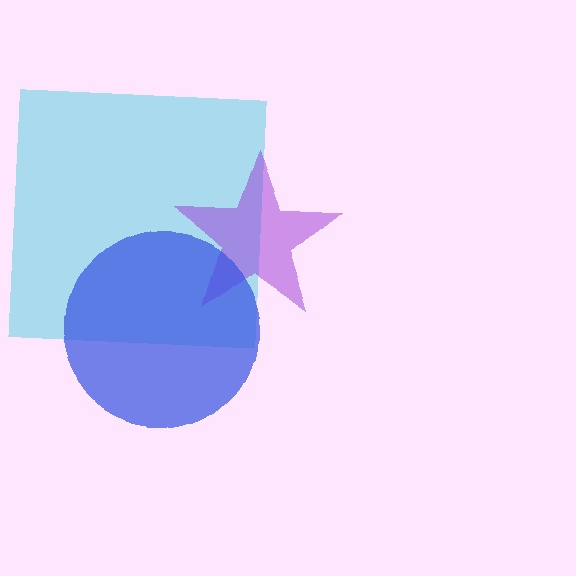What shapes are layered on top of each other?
The layered shapes are: a cyan square, a purple star, a blue circle.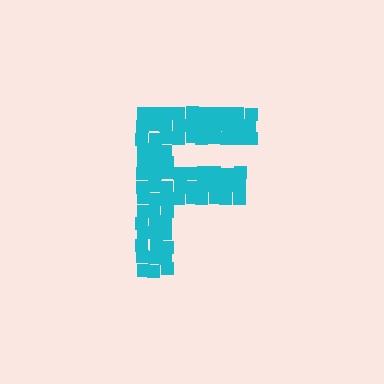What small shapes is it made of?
It is made of small squares.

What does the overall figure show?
The overall figure shows the letter F.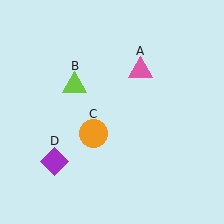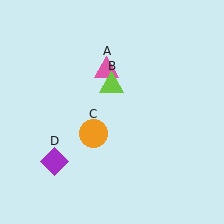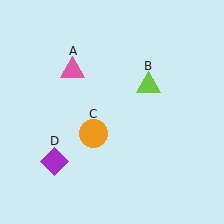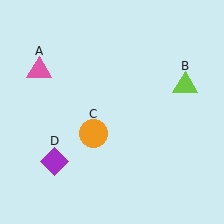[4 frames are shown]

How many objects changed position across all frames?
2 objects changed position: pink triangle (object A), lime triangle (object B).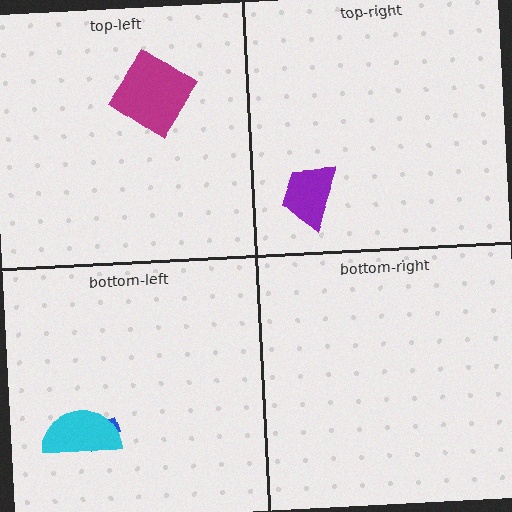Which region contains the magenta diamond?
The top-left region.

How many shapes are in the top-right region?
1.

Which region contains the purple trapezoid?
The top-right region.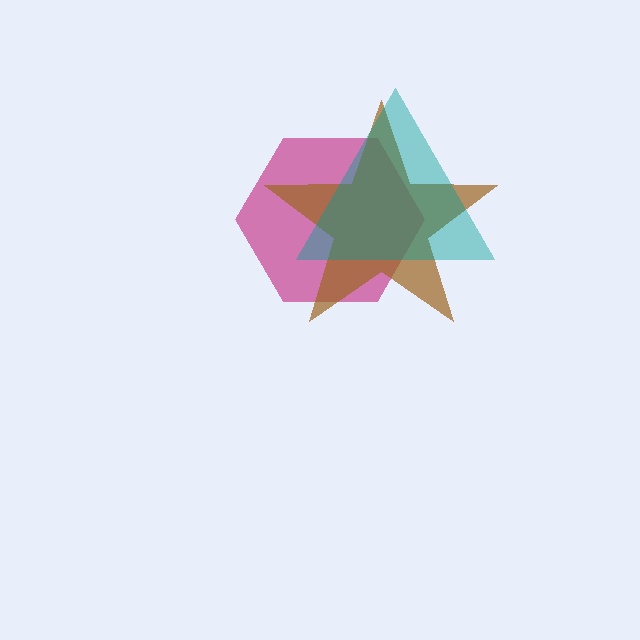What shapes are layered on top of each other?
The layered shapes are: a magenta hexagon, a brown star, a teal triangle.